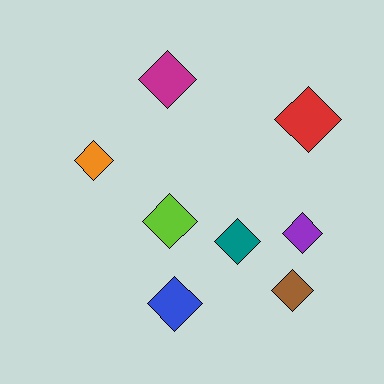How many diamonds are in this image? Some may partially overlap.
There are 8 diamonds.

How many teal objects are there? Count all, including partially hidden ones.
There is 1 teal object.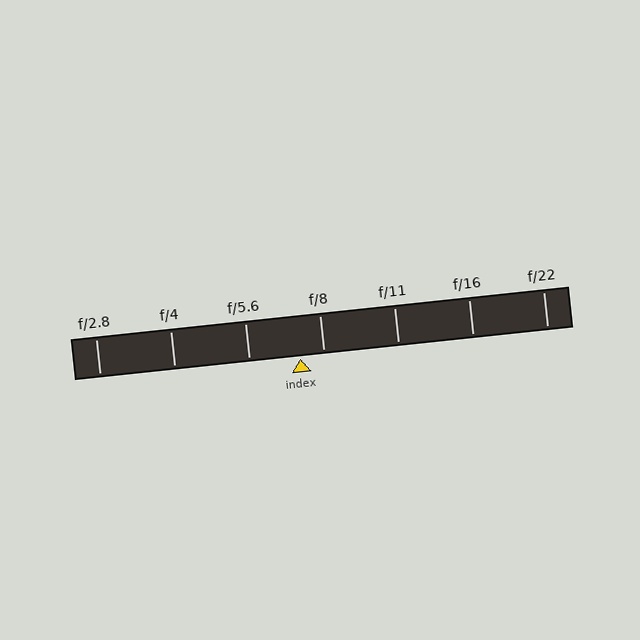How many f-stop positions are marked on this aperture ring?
There are 7 f-stop positions marked.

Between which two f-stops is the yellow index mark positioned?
The index mark is between f/5.6 and f/8.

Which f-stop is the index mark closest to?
The index mark is closest to f/8.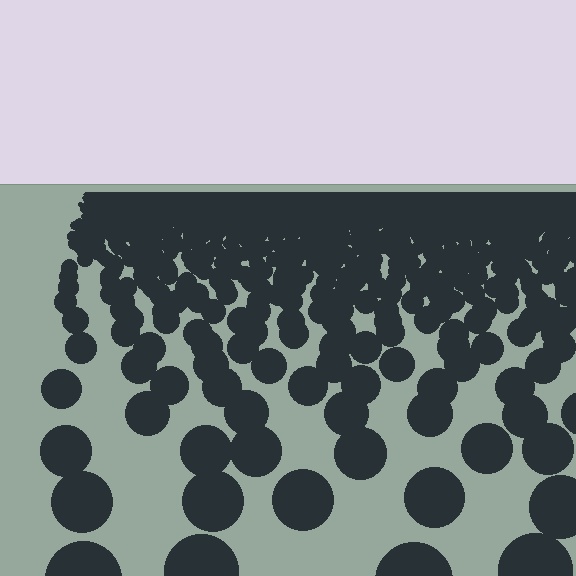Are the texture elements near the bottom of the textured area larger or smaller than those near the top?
Larger. Near the bottom, elements are closer to the viewer and appear at a bigger on-screen size.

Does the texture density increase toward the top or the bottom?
Density increases toward the top.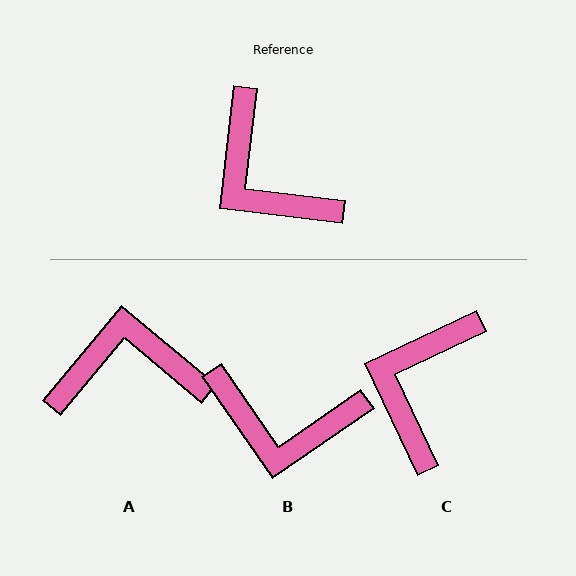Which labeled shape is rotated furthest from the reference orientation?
A, about 123 degrees away.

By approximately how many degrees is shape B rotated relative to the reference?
Approximately 41 degrees counter-clockwise.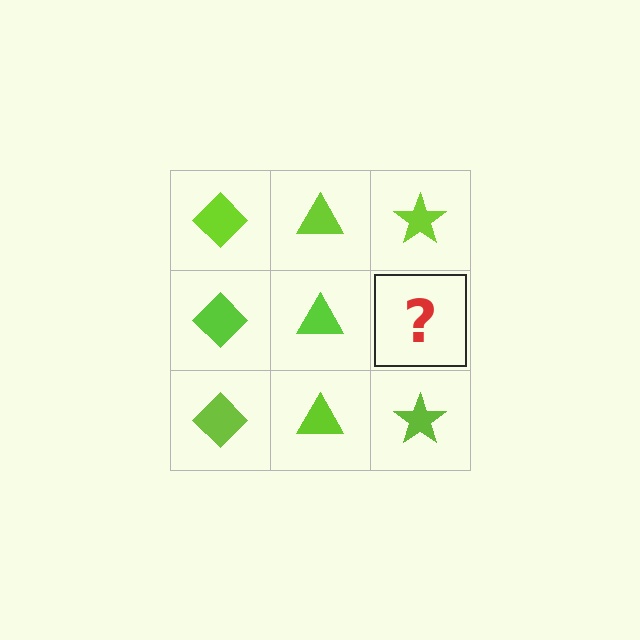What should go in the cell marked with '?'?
The missing cell should contain a lime star.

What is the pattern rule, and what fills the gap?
The rule is that each column has a consistent shape. The gap should be filled with a lime star.